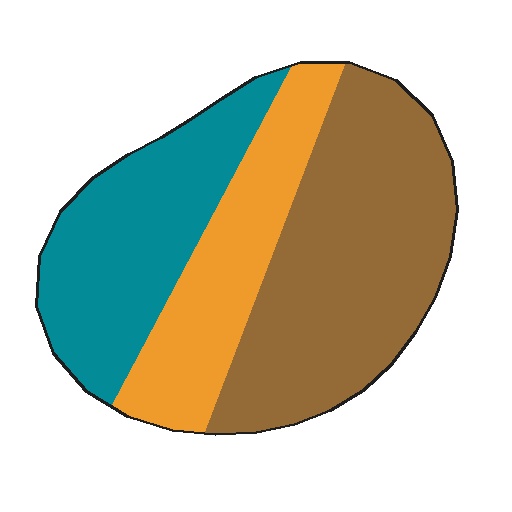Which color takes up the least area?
Orange, at roughly 25%.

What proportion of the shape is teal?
Teal takes up about one third (1/3) of the shape.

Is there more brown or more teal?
Brown.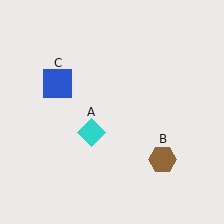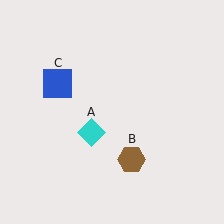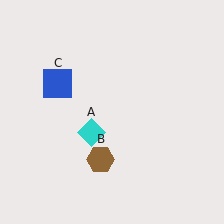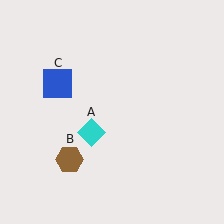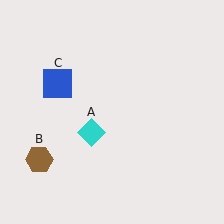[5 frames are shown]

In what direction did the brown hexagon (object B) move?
The brown hexagon (object B) moved left.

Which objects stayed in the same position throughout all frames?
Cyan diamond (object A) and blue square (object C) remained stationary.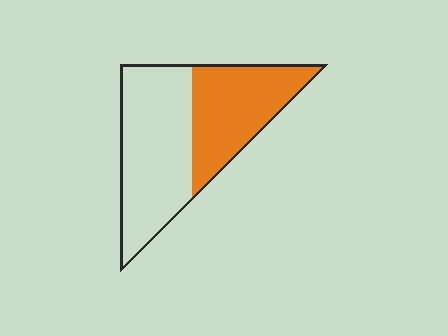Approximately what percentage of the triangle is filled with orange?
Approximately 45%.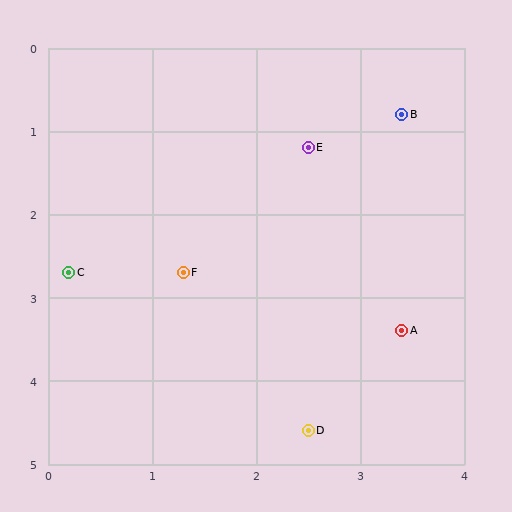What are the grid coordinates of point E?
Point E is at approximately (2.5, 1.2).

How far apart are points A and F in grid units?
Points A and F are about 2.2 grid units apart.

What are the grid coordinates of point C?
Point C is at approximately (0.2, 2.7).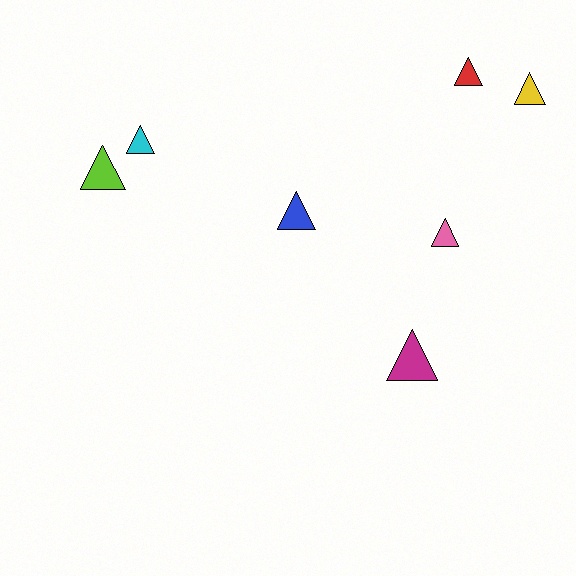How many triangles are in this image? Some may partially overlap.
There are 7 triangles.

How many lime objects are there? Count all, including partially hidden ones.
There is 1 lime object.